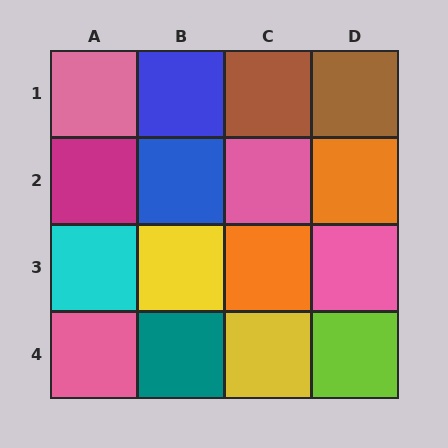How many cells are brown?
2 cells are brown.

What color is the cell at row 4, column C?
Yellow.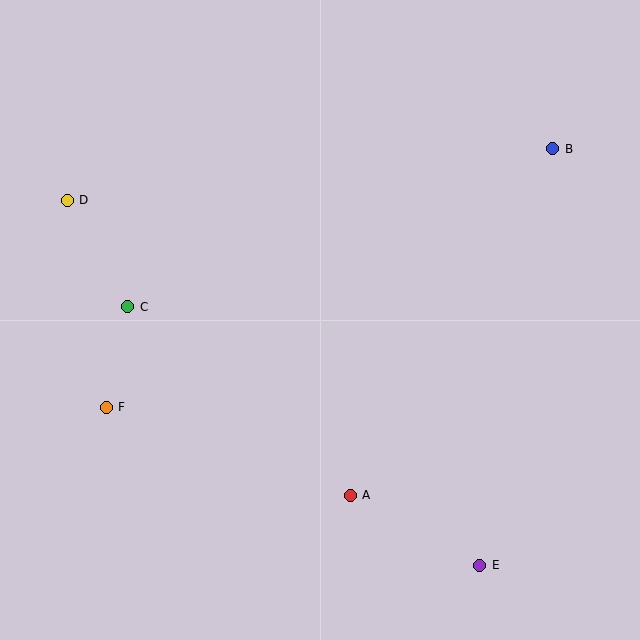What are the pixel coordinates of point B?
Point B is at (553, 149).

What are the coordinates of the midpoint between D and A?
The midpoint between D and A is at (209, 348).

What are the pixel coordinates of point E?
Point E is at (480, 565).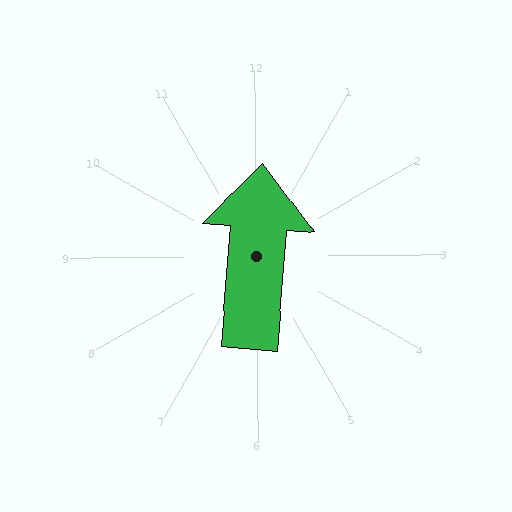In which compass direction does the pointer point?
North.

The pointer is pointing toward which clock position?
Roughly 12 o'clock.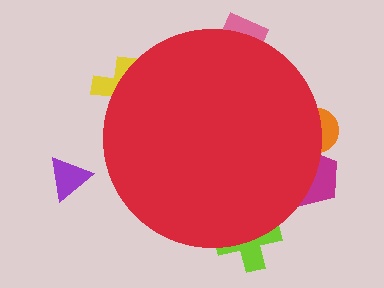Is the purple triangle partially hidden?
No, the purple triangle is fully visible.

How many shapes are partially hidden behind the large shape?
5 shapes are partially hidden.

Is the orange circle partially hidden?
Yes, the orange circle is partially hidden behind the red circle.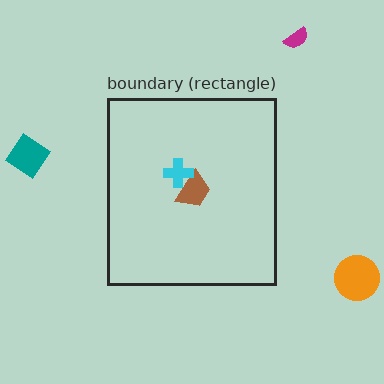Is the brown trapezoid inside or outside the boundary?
Inside.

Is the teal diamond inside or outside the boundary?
Outside.